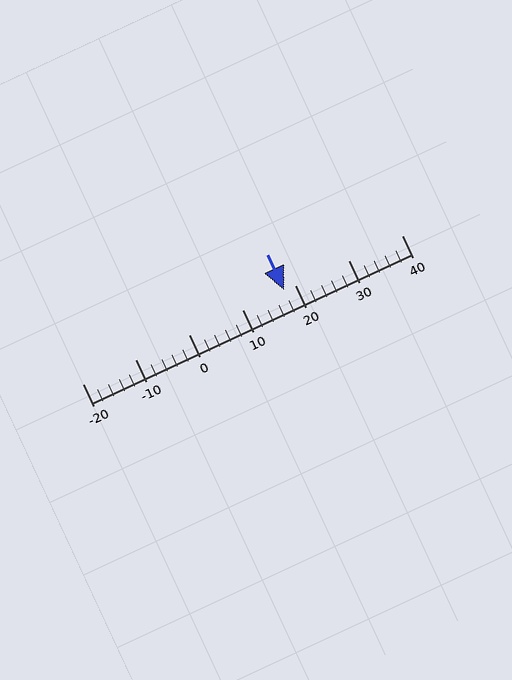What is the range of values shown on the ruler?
The ruler shows values from -20 to 40.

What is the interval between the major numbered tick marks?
The major tick marks are spaced 10 units apart.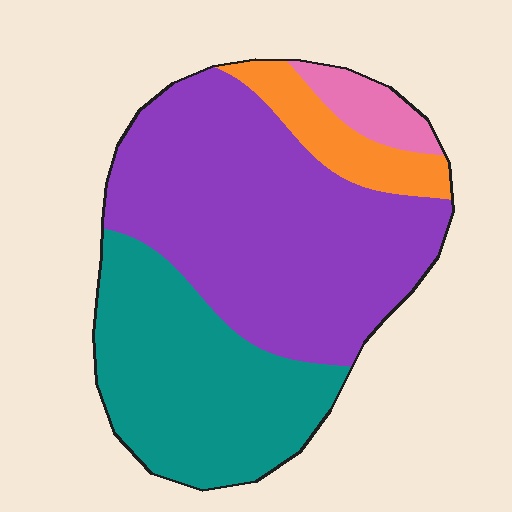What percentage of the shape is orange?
Orange takes up less than a quarter of the shape.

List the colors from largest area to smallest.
From largest to smallest: purple, teal, orange, pink.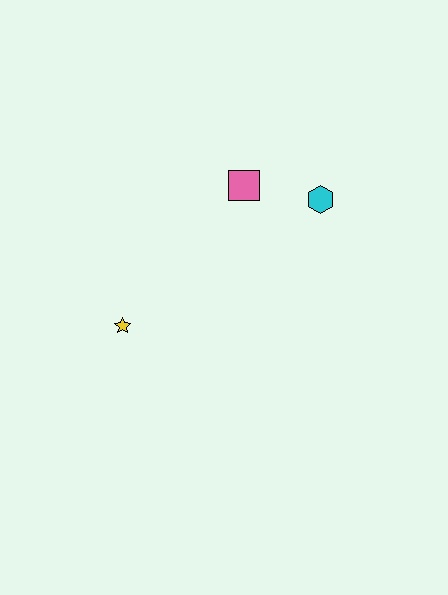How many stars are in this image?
There is 1 star.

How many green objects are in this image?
There are no green objects.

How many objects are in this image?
There are 3 objects.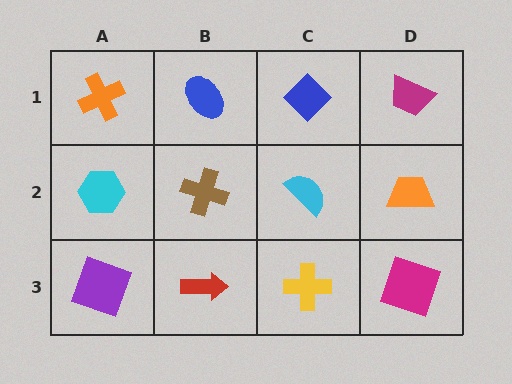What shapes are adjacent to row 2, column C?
A blue diamond (row 1, column C), a yellow cross (row 3, column C), a brown cross (row 2, column B), an orange trapezoid (row 2, column D).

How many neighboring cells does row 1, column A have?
2.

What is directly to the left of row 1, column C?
A blue ellipse.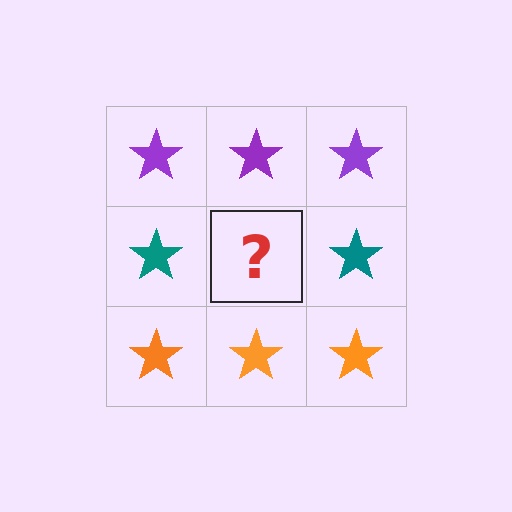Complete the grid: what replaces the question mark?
The question mark should be replaced with a teal star.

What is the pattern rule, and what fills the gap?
The rule is that each row has a consistent color. The gap should be filled with a teal star.